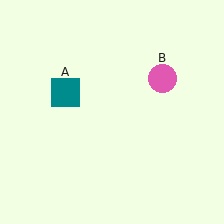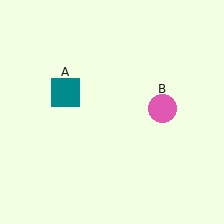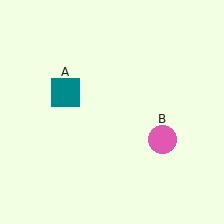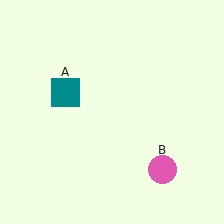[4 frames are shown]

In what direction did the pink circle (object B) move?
The pink circle (object B) moved down.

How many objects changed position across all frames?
1 object changed position: pink circle (object B).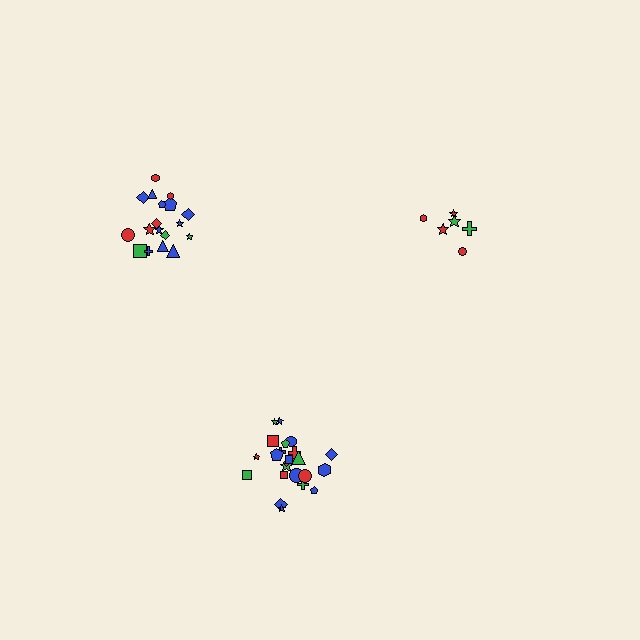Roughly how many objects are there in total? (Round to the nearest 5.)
Roughly 50 objects in total.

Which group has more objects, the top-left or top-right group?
The top-left group.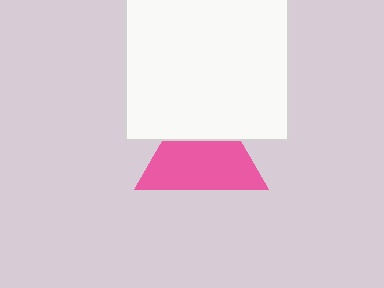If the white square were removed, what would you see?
You would see the complete pink triangle.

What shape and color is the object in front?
The object in front is a white square.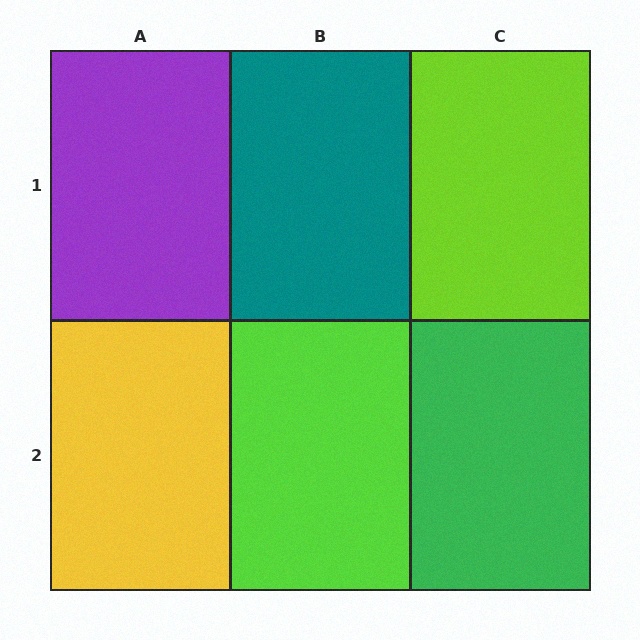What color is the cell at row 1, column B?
Teal.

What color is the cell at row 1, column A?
Purple.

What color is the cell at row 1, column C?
Lime.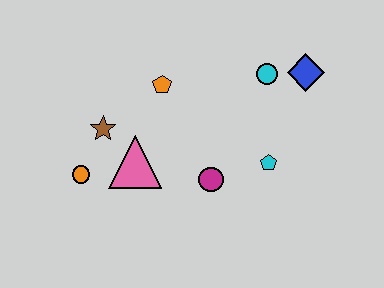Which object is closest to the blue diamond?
The cyan circle is closest to the blue diamond.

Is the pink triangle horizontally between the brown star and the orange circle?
No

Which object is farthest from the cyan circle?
The orange circle is farthest from the cyan circle.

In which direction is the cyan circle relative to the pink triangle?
The cyan circle is to the right of the pink triangle.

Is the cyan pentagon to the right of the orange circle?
Yes